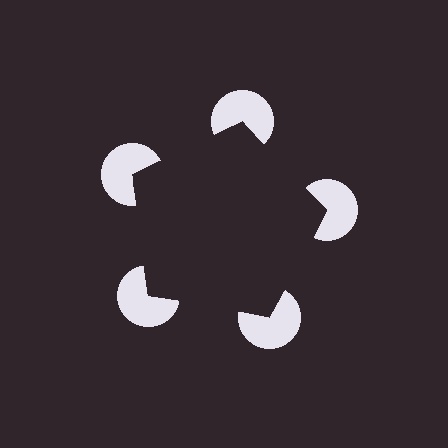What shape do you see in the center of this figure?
An illusory pentagon — its edges are inferred from the aligned wedge cuts in the pac-man discs, not physically drawn.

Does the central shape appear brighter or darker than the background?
It typically appears slightly darker than the background, even though no actual brightness change is drawn.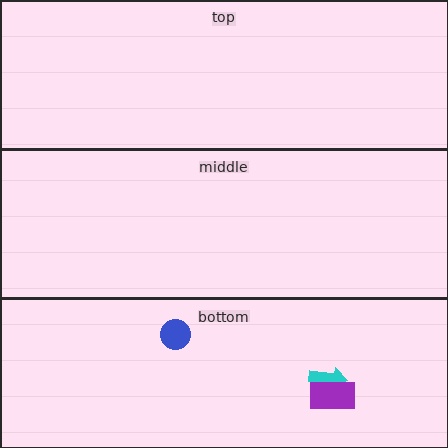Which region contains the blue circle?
The bottom region.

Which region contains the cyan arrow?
The bottom region.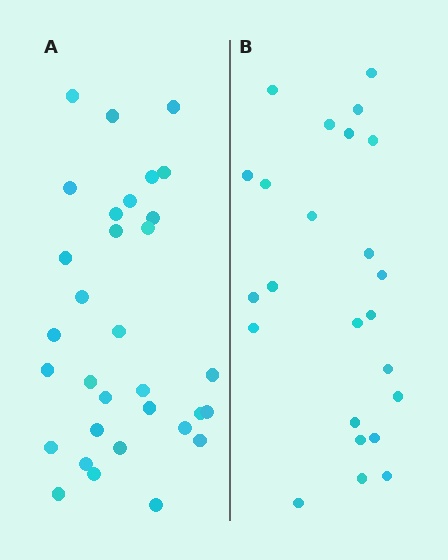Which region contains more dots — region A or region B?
Region A (the left region) has more dots.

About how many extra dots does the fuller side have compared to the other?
Region A has roughly 8 or so more dots than region B.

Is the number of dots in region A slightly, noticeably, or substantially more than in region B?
Region A has noticeably more, but not dramatically so. The ratio is roughly 1.3 to 1.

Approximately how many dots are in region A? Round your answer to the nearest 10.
About 30 dots. (The exact count is 32, which rounds to 30.)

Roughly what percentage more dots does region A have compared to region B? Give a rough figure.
About 35% more.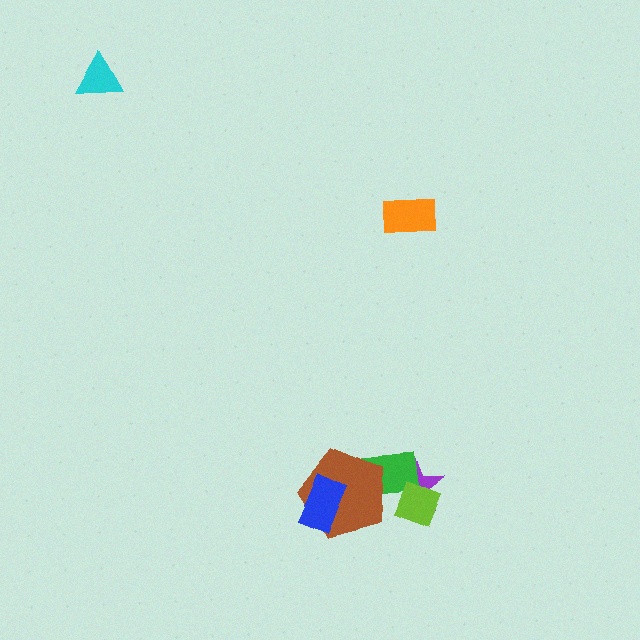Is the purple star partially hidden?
Yes, it is partially covered by another shape.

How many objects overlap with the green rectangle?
3 objects overlap with the green rectangle.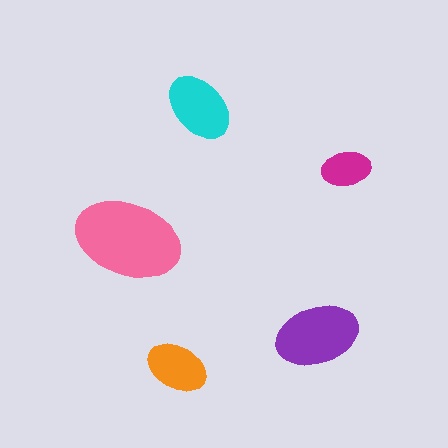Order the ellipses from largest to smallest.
the pink one, the purple one, the cyan one, the orange one, the magenta one.